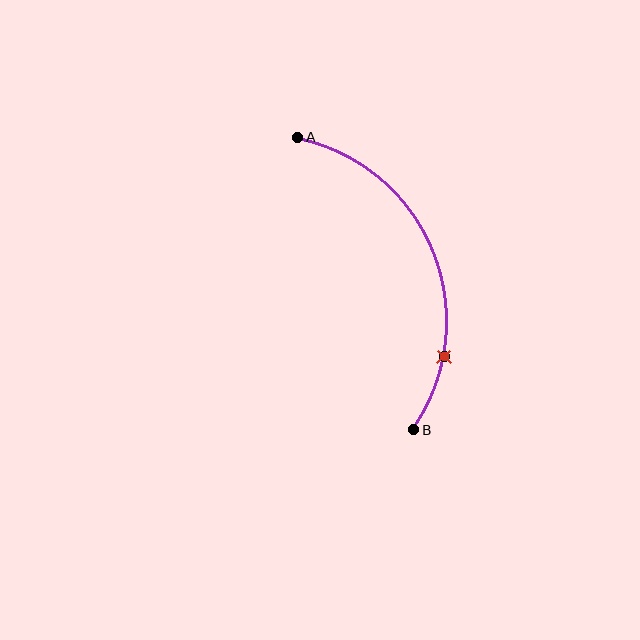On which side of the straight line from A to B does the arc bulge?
The arc bulges to the right of the straight line connecting A and B.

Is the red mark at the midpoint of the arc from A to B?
No. The red mark lies on the arc but is closer to endpoint B. The arc midpoint would be at the point on the curve equidistant along the arc from both A and B.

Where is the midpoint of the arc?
The arc midpoint is the point on the curve farthest from the straight line joining A and B. It sits to the right of that line.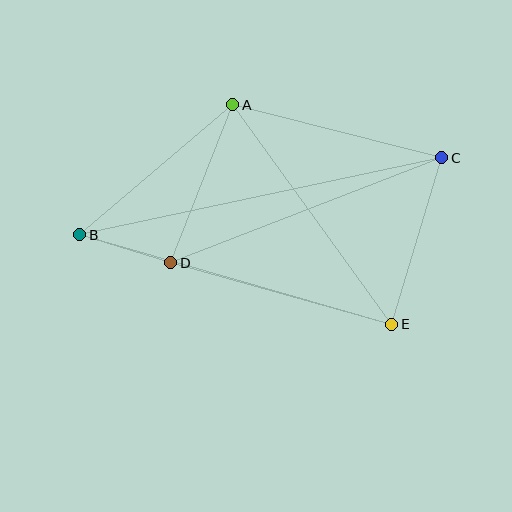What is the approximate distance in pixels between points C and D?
The distance between C and D is approximately 290 pixels.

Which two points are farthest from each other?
Points B and C are farthest from each other.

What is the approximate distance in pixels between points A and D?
The distance between A and D is approximately 170 pixels.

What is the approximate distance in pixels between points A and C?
The distance between A and C is approximately 216 pixels.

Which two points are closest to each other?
Points B and D are closest to each other.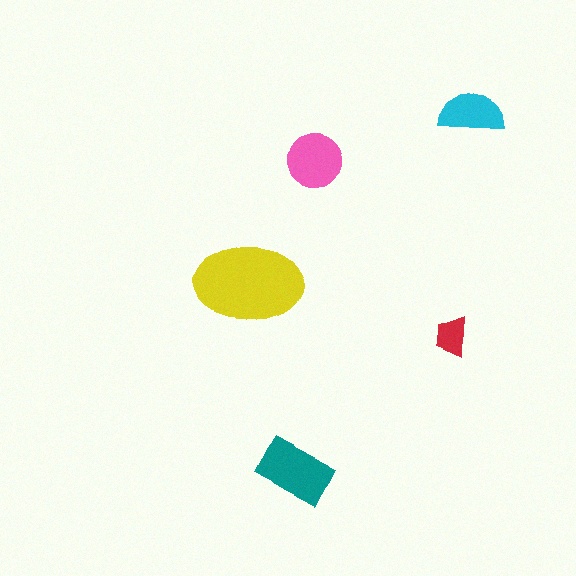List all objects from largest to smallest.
The yellow ellipse, the teal rectangle, the pink circle, the cyan semicircle, the red trapezoid.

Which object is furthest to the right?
The cyan semicircle is rightmost.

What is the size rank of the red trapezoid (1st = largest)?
5th.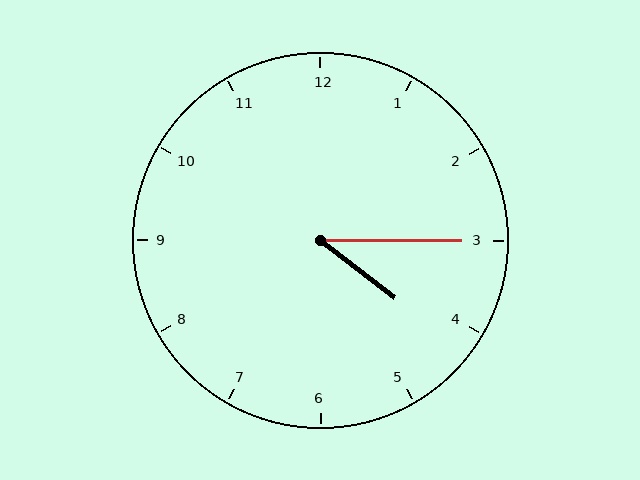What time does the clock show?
4:15.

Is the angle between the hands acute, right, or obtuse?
It is acute.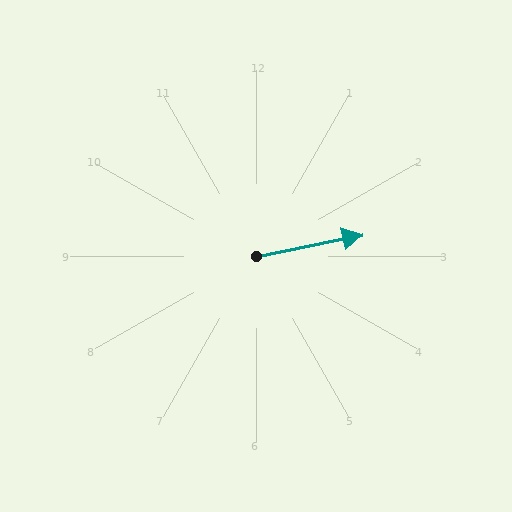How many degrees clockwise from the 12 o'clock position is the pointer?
Approximately 79 degrees.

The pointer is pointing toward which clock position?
Roughly 3 o'clock.